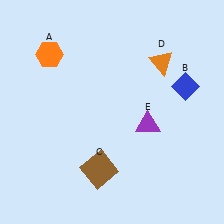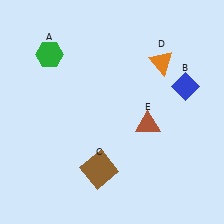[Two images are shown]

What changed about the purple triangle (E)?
In Image 1, E is purple. In Image 2, it changed to brown.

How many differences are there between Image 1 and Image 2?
There are 2 differences between the two images.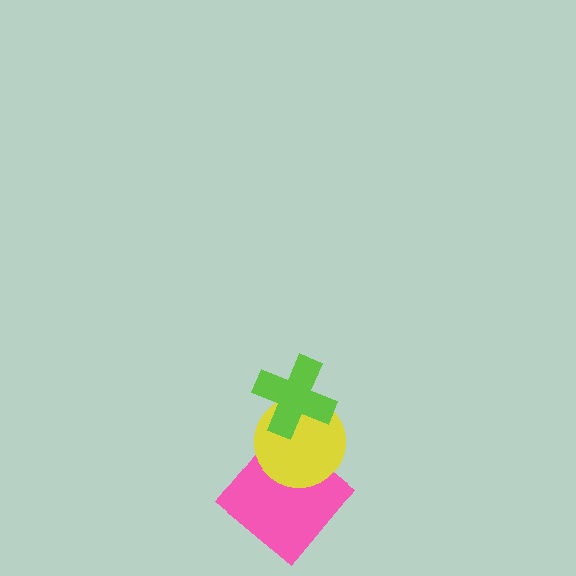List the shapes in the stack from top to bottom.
From top to bottom: the lime cross, the yellow circle, the pink diamond.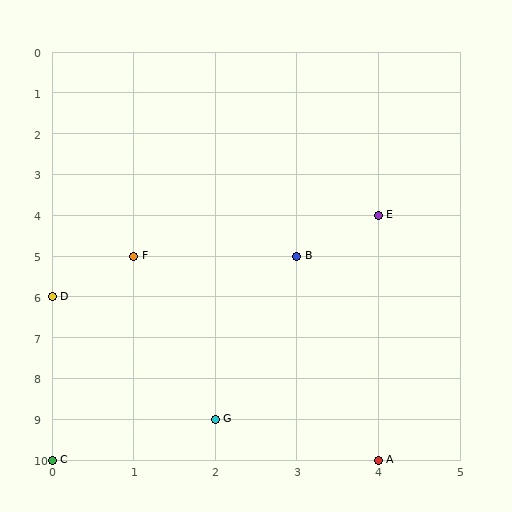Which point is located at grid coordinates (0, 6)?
Point D is at (0, 6).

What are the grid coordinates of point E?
Point E is at grid coordinates (4, 4).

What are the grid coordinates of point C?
Point C is at grid coordinates (0, 10).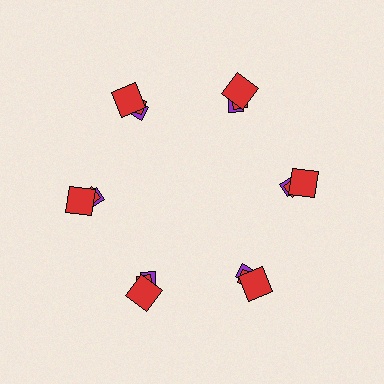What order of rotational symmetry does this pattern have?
This pattern has 6-fold rotational symmetry.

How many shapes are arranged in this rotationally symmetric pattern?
There are 18 shapes, arranged in 6 groups of 3.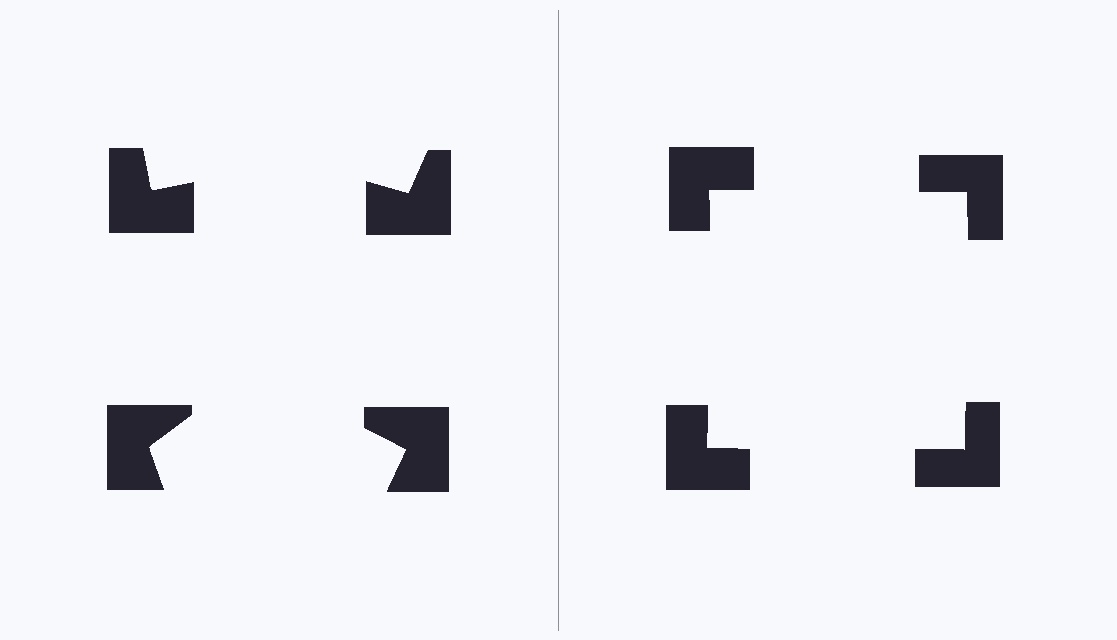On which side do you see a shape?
An illusory square appears on the right side. On the left side the wedge cuts are rotated, so no coherent shape forms.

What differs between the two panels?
The notched squares are positioned identically on both sides; only the wedge orientations differ. On the right they align to a square; on the left they are misaligned.